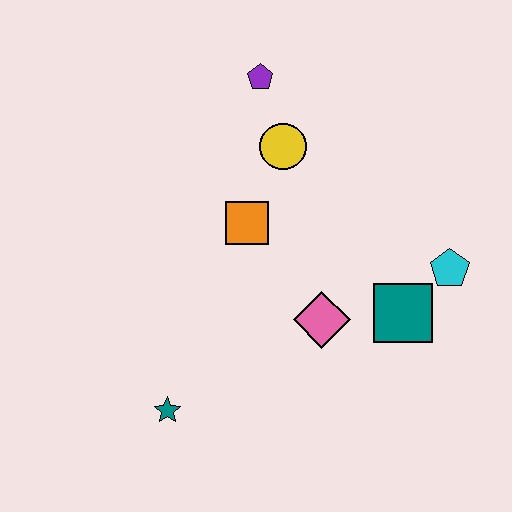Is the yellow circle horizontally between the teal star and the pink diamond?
Yes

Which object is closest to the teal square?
The cyan pentagon is closest to the teal square.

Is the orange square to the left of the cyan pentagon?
Yes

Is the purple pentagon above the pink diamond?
Yes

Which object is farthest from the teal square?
The purple pentagon is farthest from the teal square.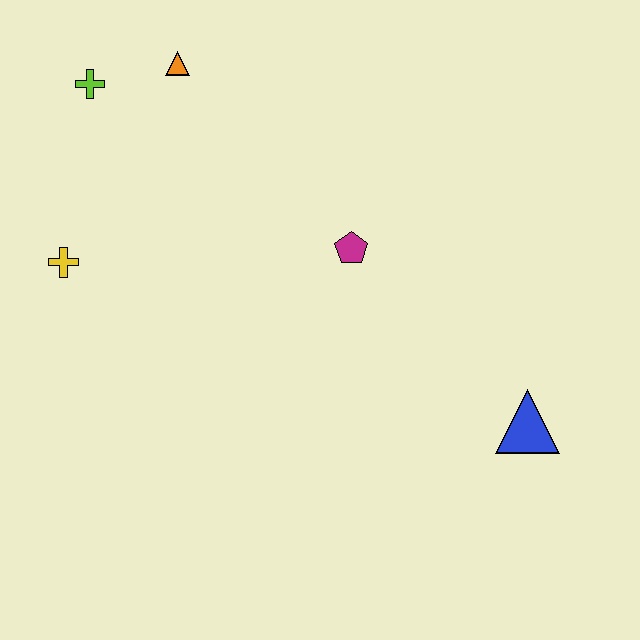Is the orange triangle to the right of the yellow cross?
Yes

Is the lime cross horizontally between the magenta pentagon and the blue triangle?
No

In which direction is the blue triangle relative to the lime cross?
The blue triangle is to the right of the lime cross.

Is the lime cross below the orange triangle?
Yes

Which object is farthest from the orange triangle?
The blue triangle is farthest from the orange triangle.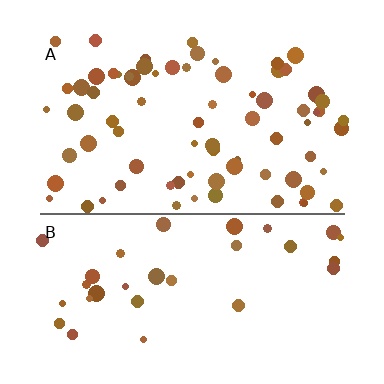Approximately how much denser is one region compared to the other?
Approximately 2.2× — region A over region B.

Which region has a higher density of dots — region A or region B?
A (the top).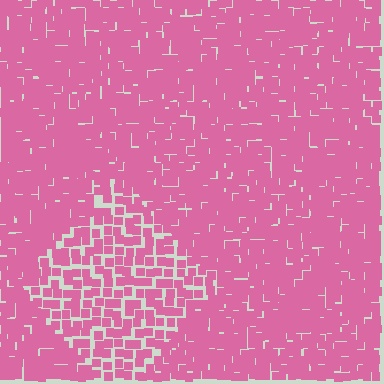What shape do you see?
I see a diamond.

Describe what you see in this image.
The image contains small pink elements arranged at two different densities. A diamond-shaped region is visible where the elements are less densely packed than the surrounding area.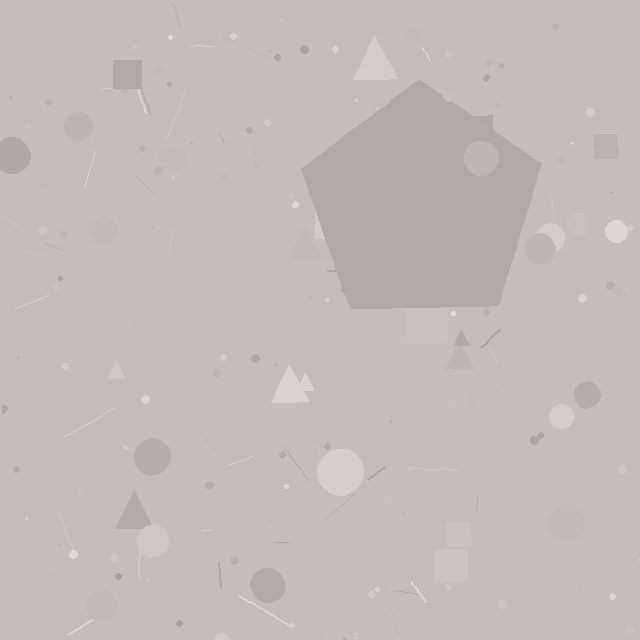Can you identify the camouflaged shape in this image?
The camouflaged shape is a pentagon.